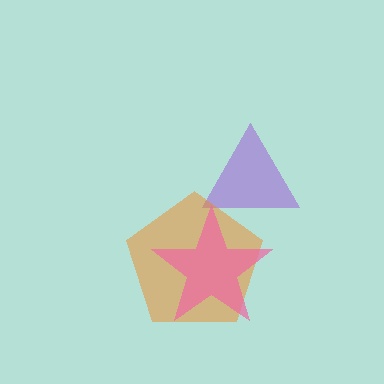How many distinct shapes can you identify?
There are 3 distinct shapes: a purple triangle, an orange pentagon, a pink star.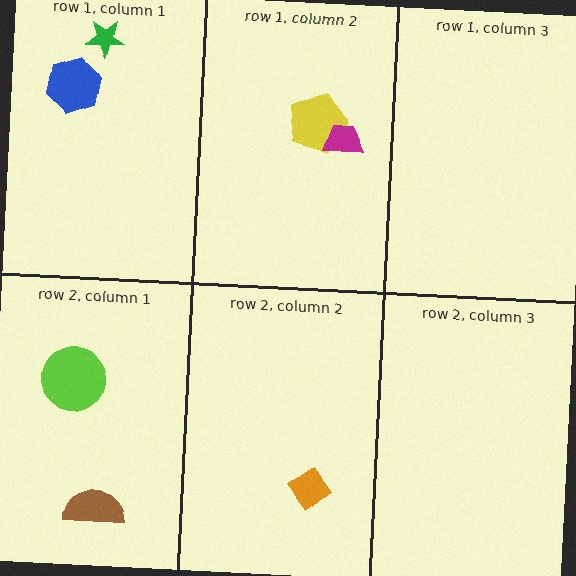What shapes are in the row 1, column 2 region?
The yellow pentagon, the magenta trapezoid.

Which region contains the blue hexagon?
The row 1, column 1 region.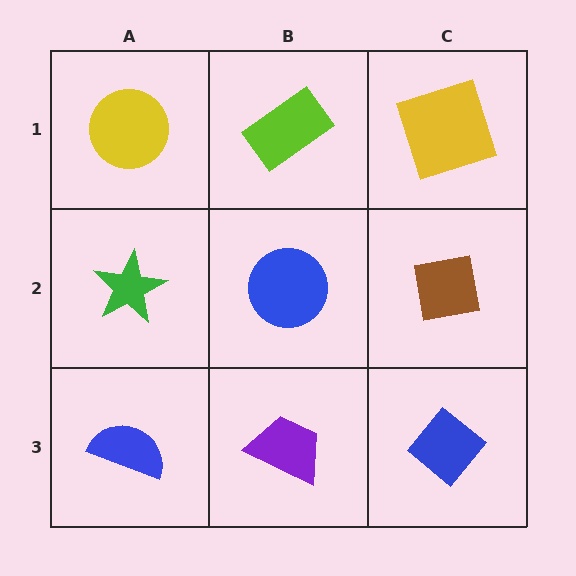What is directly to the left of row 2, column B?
A green star.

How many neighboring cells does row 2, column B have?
4.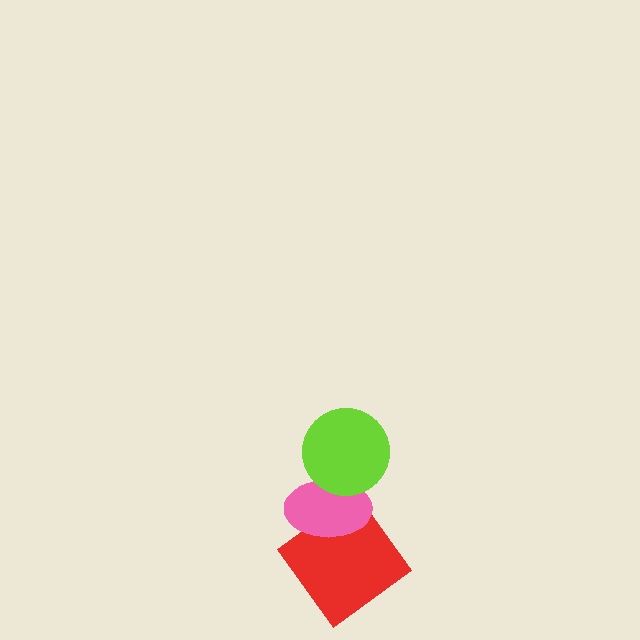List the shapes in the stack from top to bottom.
From top to bottom: the lime circle, the pink ellipse, the red diamond.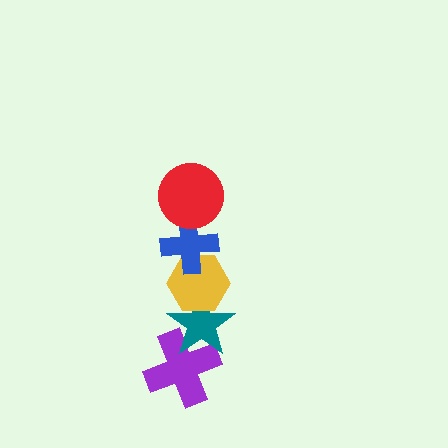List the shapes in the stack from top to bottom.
From top to bottom: the red circle, the blue cross, the yellow hexagon, the teal star, the purple cross.